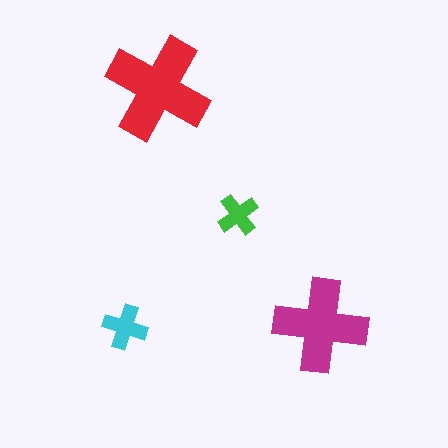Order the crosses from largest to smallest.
the red one, the magenta one, the cyan one, the green one.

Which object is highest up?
The red cross is topmost.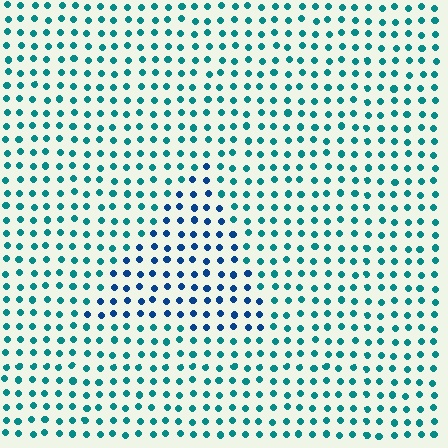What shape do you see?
I see a triangle.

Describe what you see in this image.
The image is filled with small teal elements in a uniform arrangement. A triangle-shaped region is visible where the elements are tinted to a slightly different hue, forming a subtle color boundary.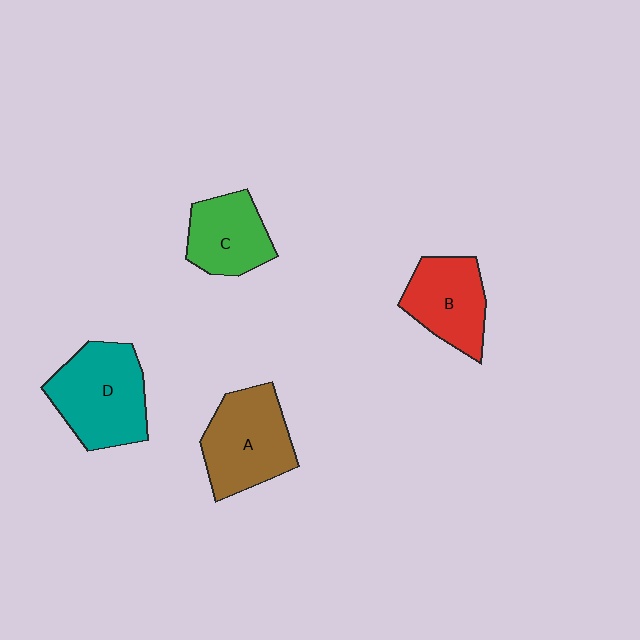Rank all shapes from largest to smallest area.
From largest to smallest: D (teal), A (brown), B (red), C (green).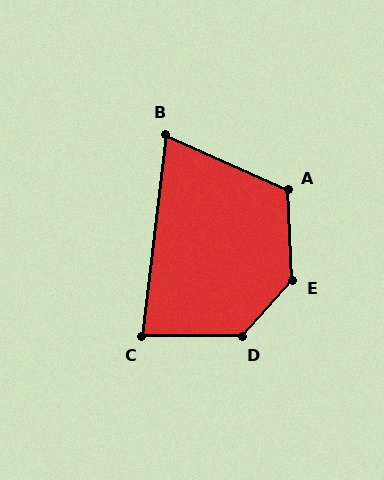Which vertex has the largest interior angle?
E, at approximately 135 degrees.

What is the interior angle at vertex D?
Approximately 132 degrees (obtuse).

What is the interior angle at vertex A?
Approximately 117 degrees (obtuse).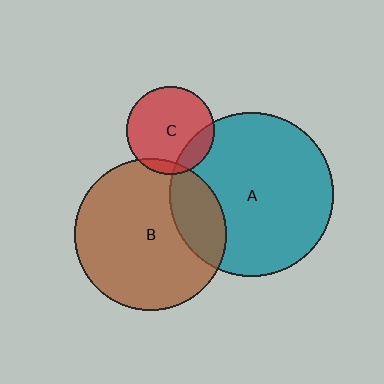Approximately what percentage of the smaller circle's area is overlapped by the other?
Approximately 10%.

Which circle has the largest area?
Circle A (teal).